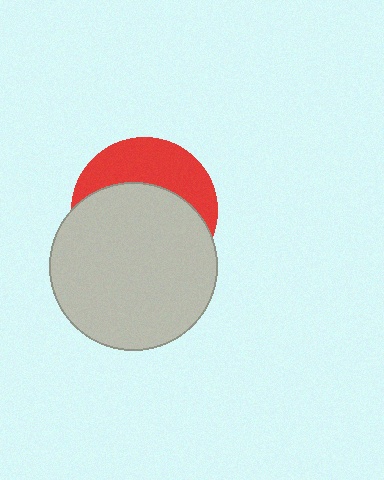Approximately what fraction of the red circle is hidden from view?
Roughly 63% of the red circle is hidden behind the light gray circle.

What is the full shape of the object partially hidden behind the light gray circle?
The partially hidden object is a red circle.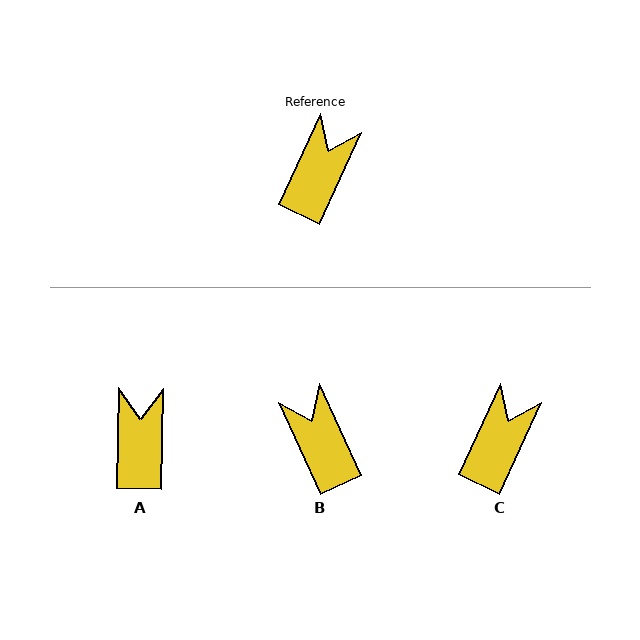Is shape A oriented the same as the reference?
No, it is off by about 24 degrees.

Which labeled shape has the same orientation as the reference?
C.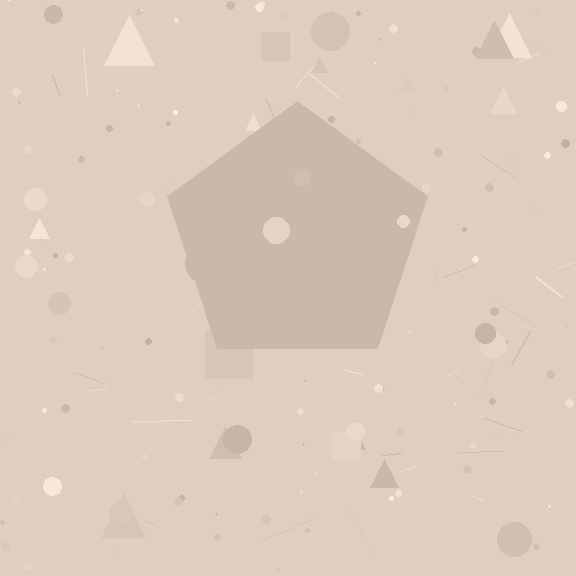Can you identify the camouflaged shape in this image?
The camouflaged shape is a pentagon.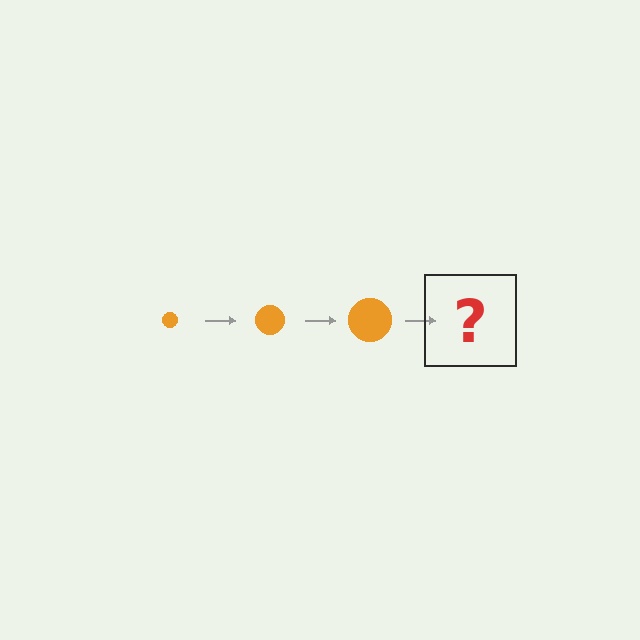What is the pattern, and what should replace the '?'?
The pattern is that the circle gets progressively larger each step. The '?' should be an orange circle, larger than the previous one.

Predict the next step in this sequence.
The next step is an orange circle, larger than the previous one.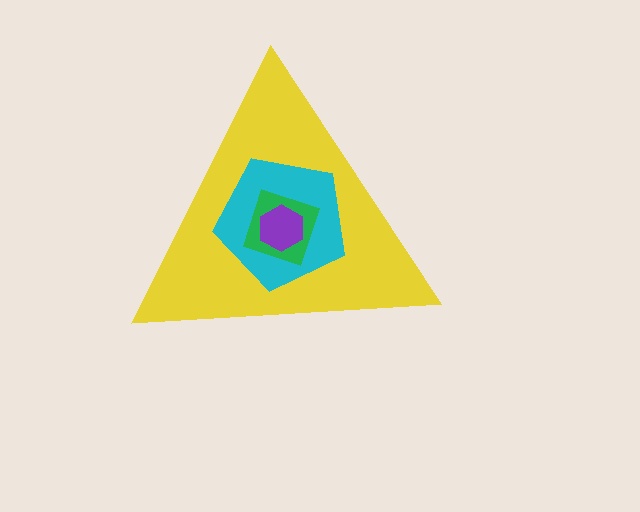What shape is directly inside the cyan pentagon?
The green square.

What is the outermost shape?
The yellow triangle.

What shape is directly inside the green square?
The purple hexagon.